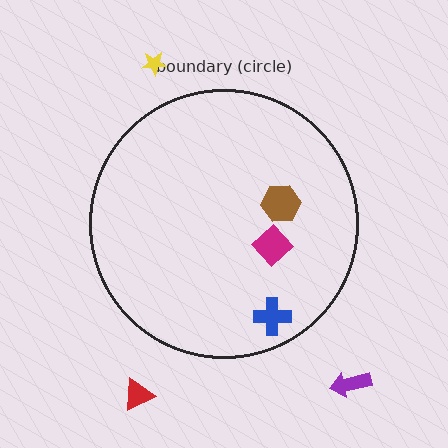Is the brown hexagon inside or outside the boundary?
Inside.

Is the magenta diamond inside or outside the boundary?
Inside.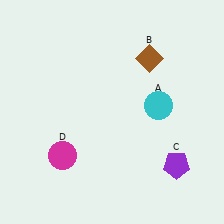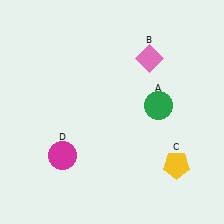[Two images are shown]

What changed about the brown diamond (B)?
In Image 1, B is brown. In Image 2, it changed to pink.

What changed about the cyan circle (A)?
In Image 1, A is cyan. In Image 2, it changed to green.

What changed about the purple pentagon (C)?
In Image 1, C is purple. In Image 2, it changed to yellow.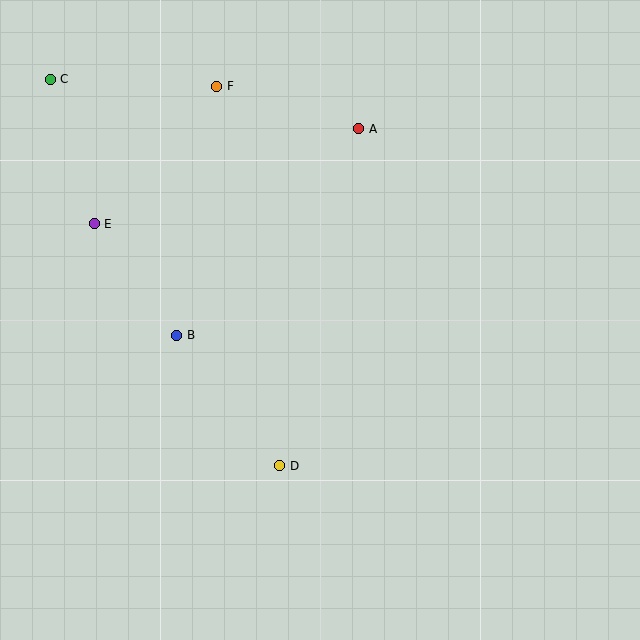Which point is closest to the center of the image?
Point B at (177, 335) is closest to the center.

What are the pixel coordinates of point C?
Point C is at (50, 79).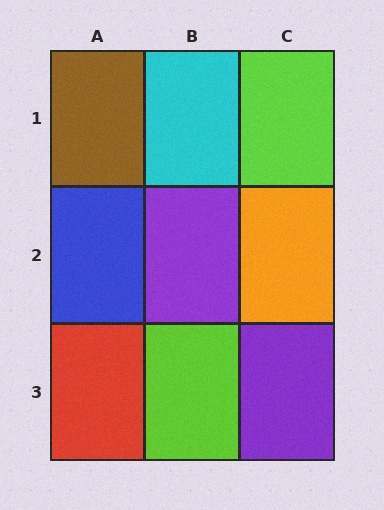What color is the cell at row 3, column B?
Lime.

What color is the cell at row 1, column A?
Brown.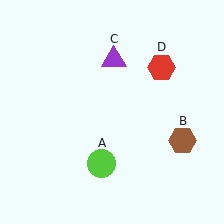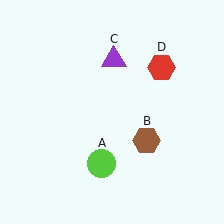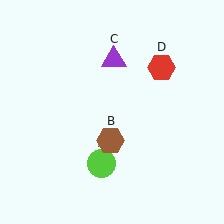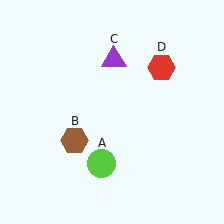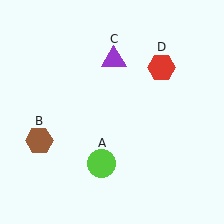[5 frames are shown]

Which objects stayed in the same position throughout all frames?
Lime circle (object A) and purple triangle (object C) and red hexagon (object D) remained stationary.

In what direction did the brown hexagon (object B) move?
The brown hexagon (object B) moved left.